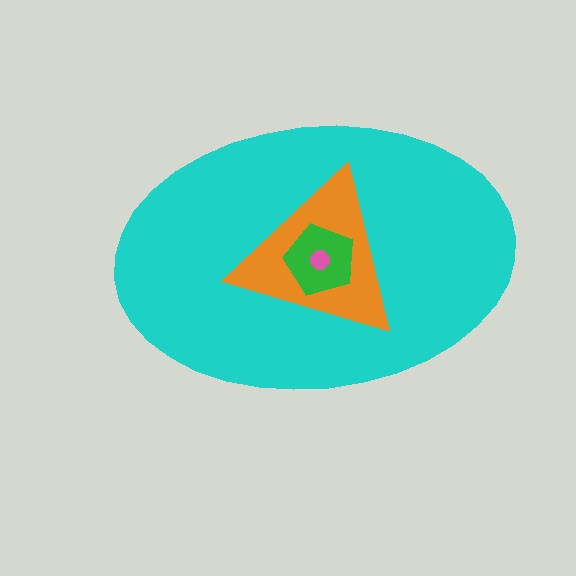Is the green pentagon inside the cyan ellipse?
Yes.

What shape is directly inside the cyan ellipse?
The orange triangle.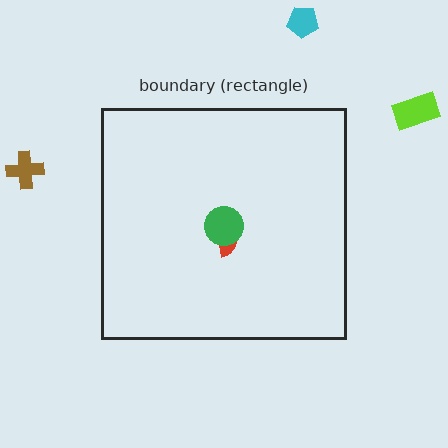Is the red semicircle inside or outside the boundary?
Inside.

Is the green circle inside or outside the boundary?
Inside.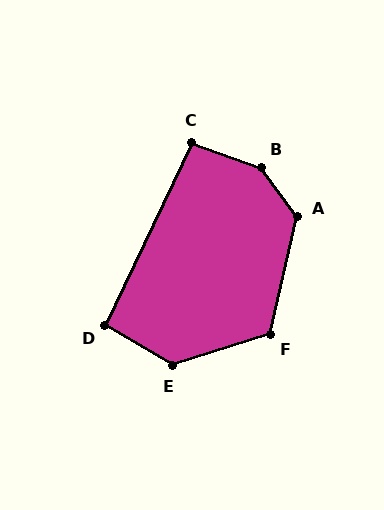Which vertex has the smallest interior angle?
D, at approximately 95 degrees.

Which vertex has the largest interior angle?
B, at approximately 145 degrees.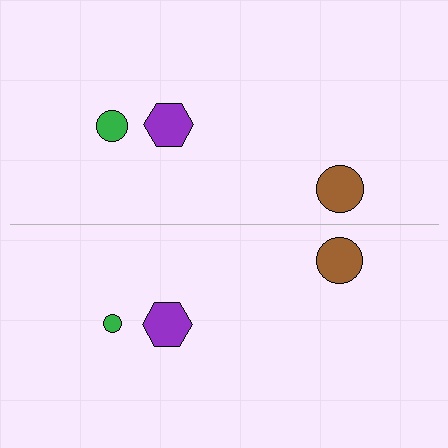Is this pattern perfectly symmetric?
No, the pattern is not perfectly symmetric. The green circle on the bottom side has a different size than its mirror counterpart.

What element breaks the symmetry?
The green circle on the bottom side has a different size than its mirror counterpart.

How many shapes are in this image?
There are 6 shapes in this image.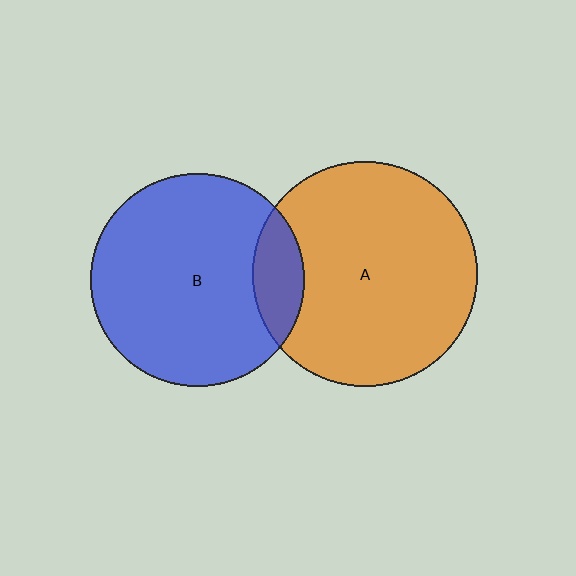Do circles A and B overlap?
Yes.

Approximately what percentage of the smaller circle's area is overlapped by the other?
Approximately 15%.